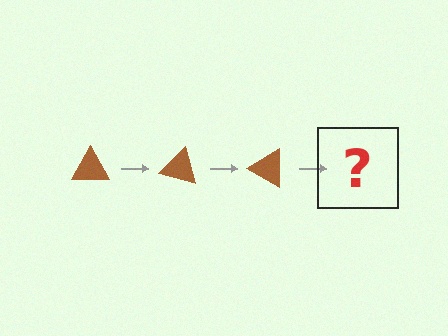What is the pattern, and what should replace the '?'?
The pattern is that the triangle rotates 15 degrees each step. The '?' should be a brown triangle rotated 45 degrees.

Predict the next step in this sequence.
The next step is a brown triangle rotated 45 degrees.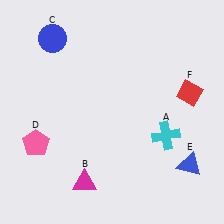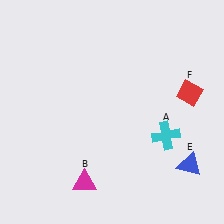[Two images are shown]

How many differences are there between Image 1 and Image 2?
There are 2 differences between the two images.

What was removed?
The pink pentagon (D), the blue circle (C) were removed in Image 2.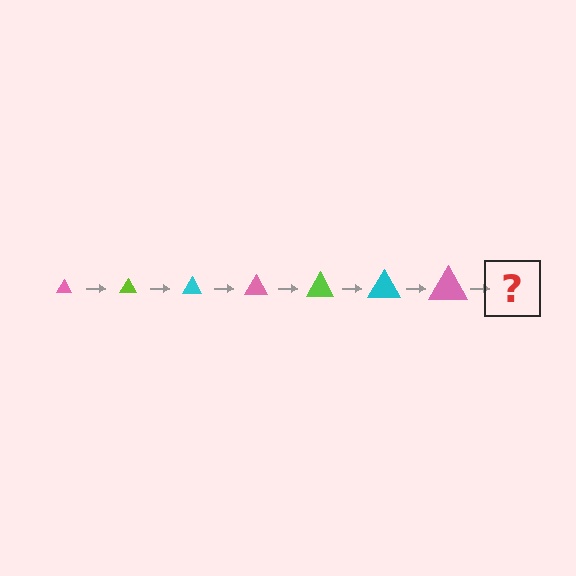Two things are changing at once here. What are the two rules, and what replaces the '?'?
The two rules are that the triangle grows larger each step and the color cycles through pink, lime, and cyan. The '?' should be a lime triangle, larger than the previous one.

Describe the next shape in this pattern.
It should be a lime triangle, larger than the previous one.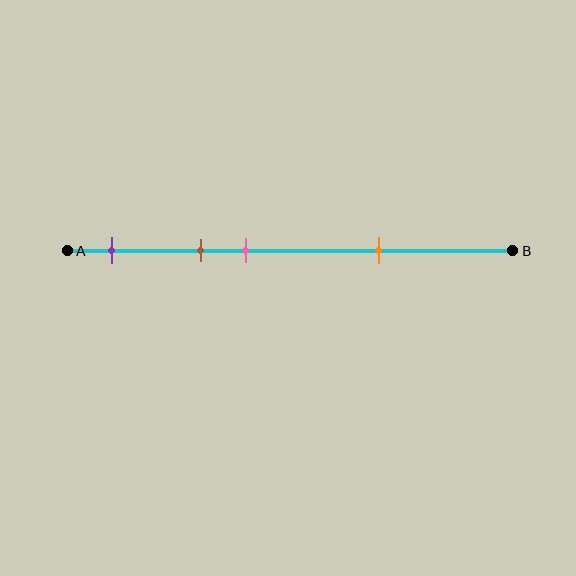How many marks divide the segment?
There are 4 marks dividing the segment.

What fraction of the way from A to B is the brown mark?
The brown mark is approximately 30% (0.3) of the way from A to B.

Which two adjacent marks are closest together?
The brown and pink marks are the closest adjacent pair.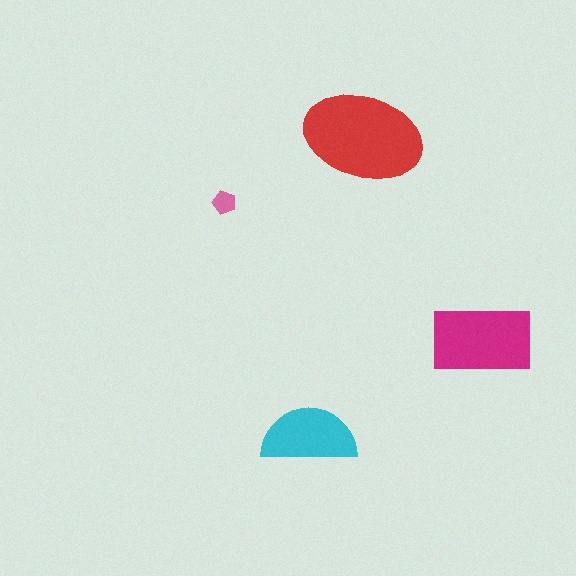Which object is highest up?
The red ellipse is topmost.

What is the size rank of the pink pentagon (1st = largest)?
4th.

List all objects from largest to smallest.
The red ellipse, the magenta rectangle, the cyan semicircle, the pink pentagon.